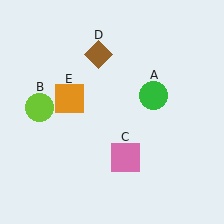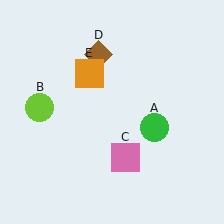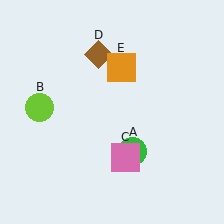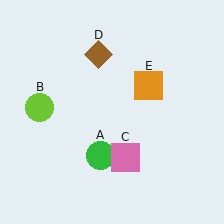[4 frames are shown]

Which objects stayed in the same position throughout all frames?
Lime circle (object B) and pink square (object C) and brown diamond (object D) remained stationary.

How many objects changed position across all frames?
2 objects changed position: green circle (object A), orange square (object E).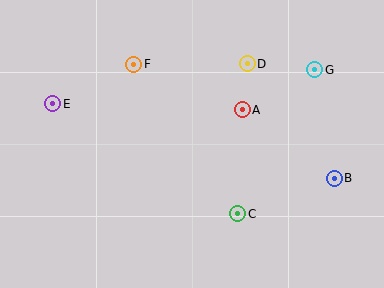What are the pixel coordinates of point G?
Point G is at (315, 70).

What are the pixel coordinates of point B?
Point B is at (334, 178).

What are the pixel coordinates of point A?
Point A is at (242, 110).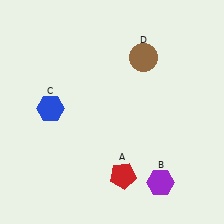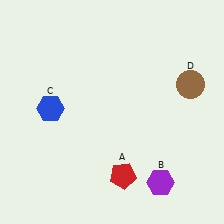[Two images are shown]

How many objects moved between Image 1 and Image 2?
1 object moved between the two images.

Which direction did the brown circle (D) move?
The brown circle (D) moved right.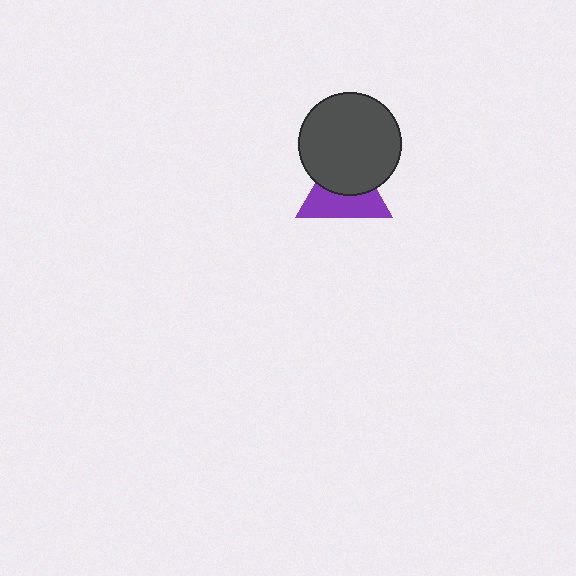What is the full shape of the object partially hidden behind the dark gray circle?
The partially hidden object is a purple triangle.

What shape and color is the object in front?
The object in front is a dark gray circle.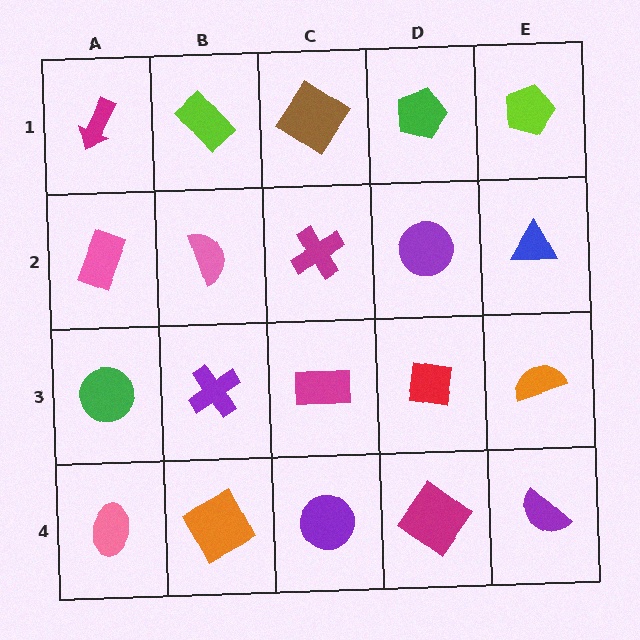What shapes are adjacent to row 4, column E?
An orange semicircle (row 3, column E), a magenta diamond (row 4, column D).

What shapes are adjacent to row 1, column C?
A magenta cross (row 2, column C), a lime rectangle (row 1, column B), a green pentagon (row 1, column D).